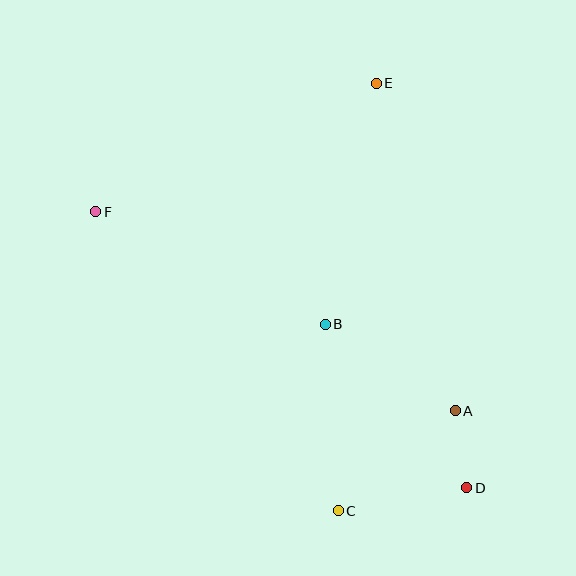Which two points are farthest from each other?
Points D and F are farthest from each other.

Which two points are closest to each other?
Points A and D are closest to each other.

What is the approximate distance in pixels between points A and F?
The distance between A and F is approximately 411 pixels.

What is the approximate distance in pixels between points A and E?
The distance between A and E is approximately 337 pixels.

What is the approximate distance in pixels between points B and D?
The distance between B and D is approximately 216 pixels.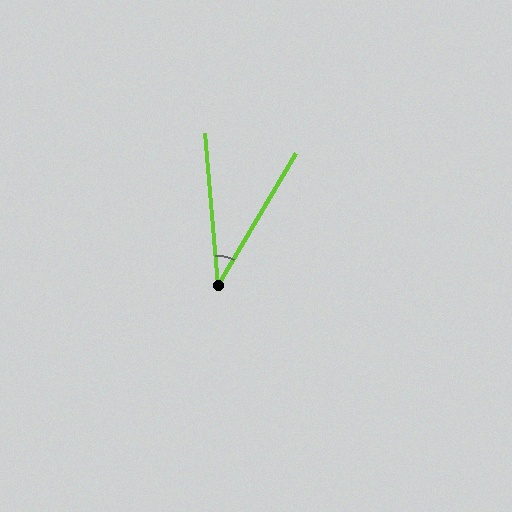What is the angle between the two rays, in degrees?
Approximately 35 degrees.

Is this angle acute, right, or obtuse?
It is acute.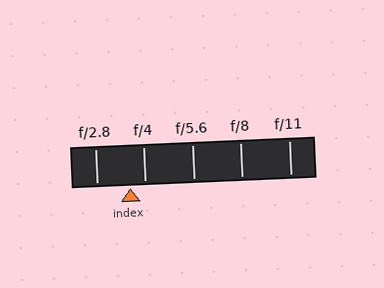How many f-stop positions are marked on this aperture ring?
There are 5 f-stop positions marked.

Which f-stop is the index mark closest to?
The index mark is closest to f/4.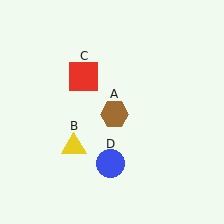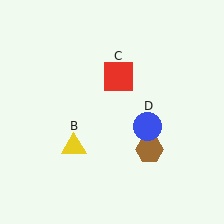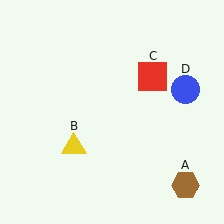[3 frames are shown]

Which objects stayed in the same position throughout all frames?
Yellow triangle (object B) remained stationary.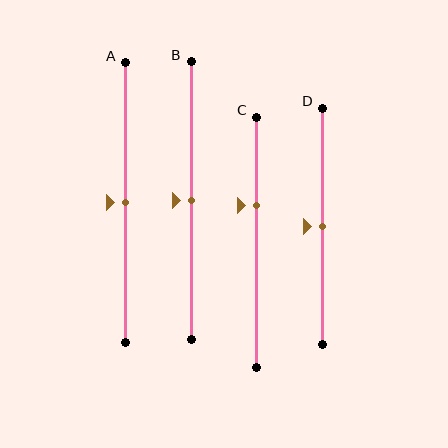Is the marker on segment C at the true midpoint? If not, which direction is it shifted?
No, the marker on segment C is shifted upward by about 15% of the segment length.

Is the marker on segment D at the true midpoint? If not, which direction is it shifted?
Yes, the marker on segment D is at the true midpoint.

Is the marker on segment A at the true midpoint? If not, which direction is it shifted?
Yes, the marker on segment A is at the true midpoint.